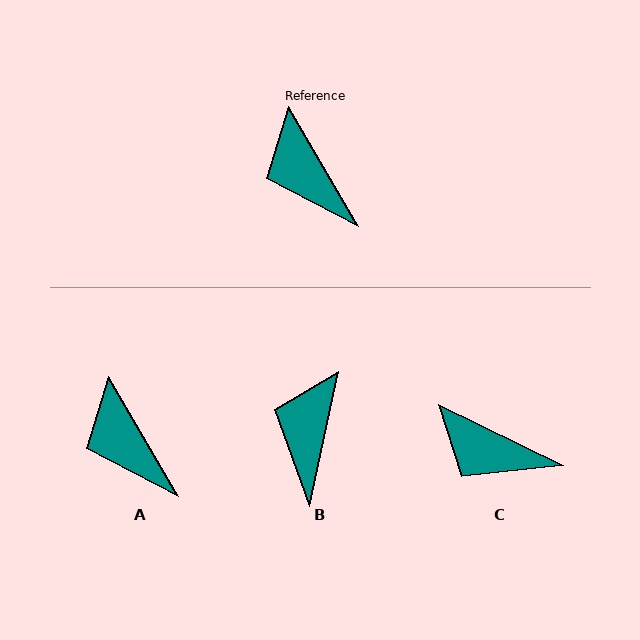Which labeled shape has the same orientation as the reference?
A.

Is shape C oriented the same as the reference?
No, it is off by about 34 degrees.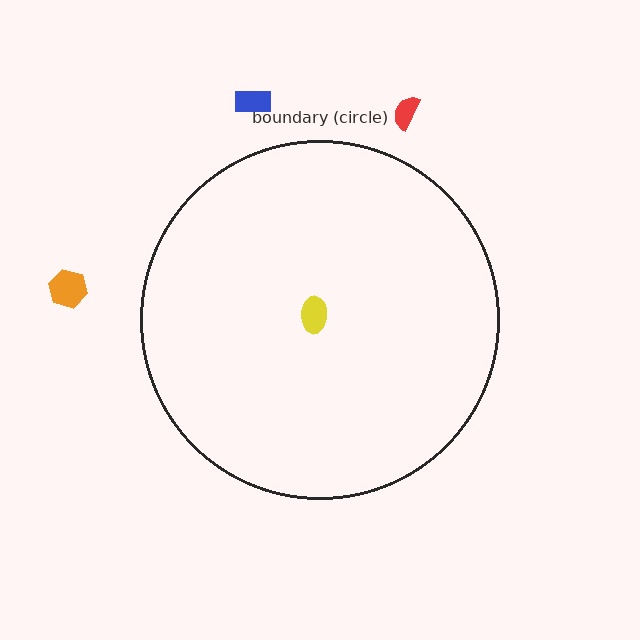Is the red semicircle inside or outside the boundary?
Outside.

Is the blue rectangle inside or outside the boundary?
Outside.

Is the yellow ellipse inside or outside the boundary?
Inside.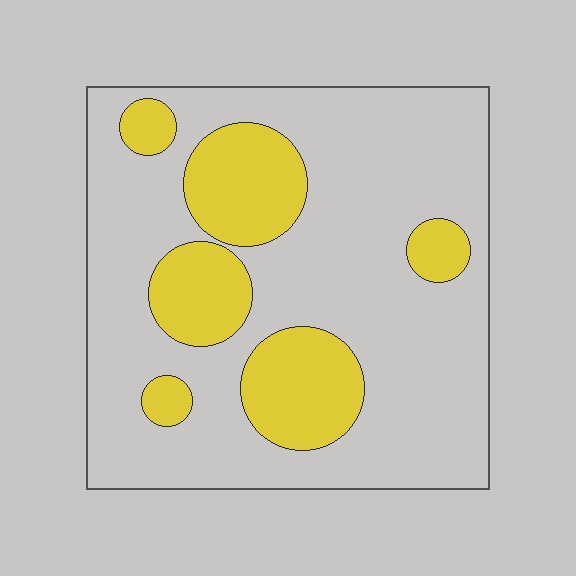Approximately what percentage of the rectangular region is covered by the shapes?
Approximately 25%.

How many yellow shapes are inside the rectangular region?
6.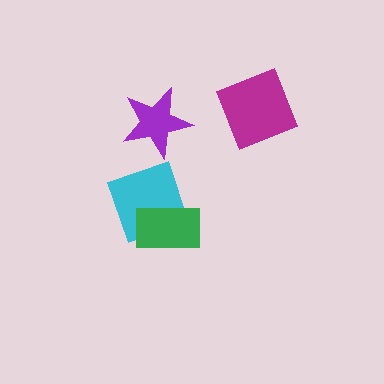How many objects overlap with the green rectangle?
1 object overlaps with the green rectangle.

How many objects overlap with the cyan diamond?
1 object overlaps with the cyan diamond.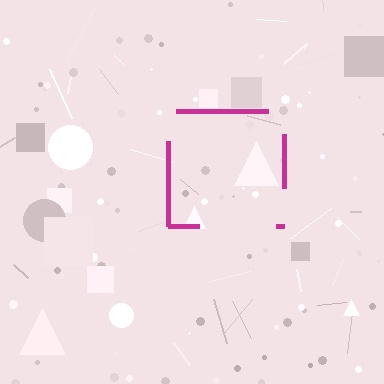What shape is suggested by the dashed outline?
The dashed outline suggests a square.